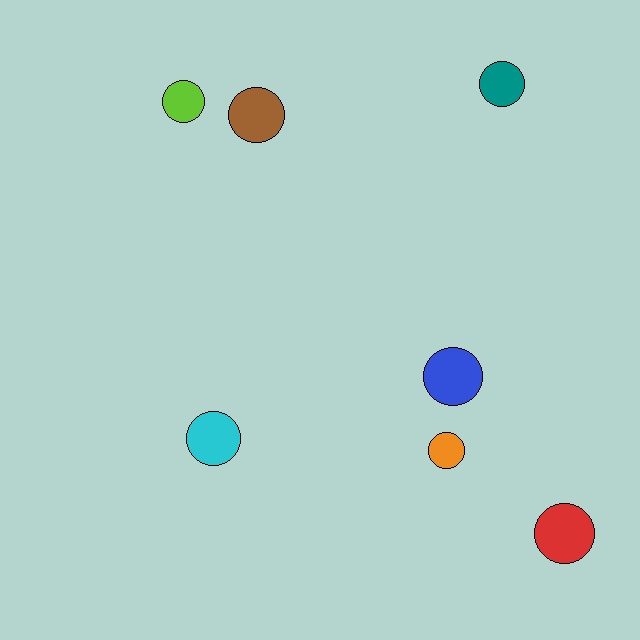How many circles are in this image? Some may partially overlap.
There are 7 circles.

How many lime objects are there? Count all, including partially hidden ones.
There is 1 lime object.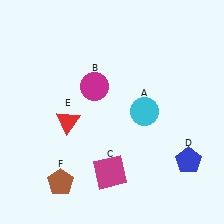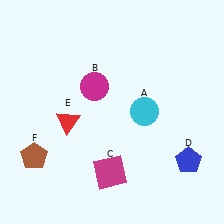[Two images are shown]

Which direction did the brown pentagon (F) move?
The brown pentagon (F) moved left.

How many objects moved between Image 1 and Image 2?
1 object moved between the two images.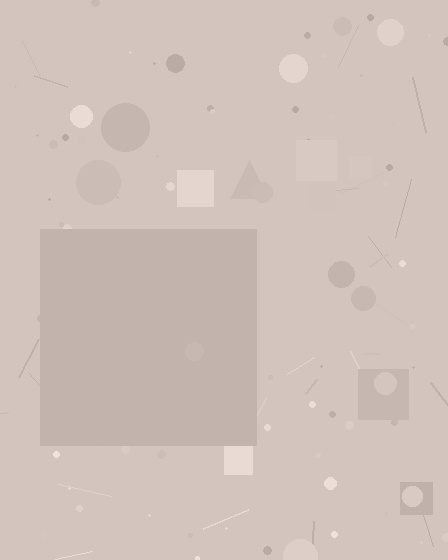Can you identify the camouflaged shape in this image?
The camouflaged shape is a square.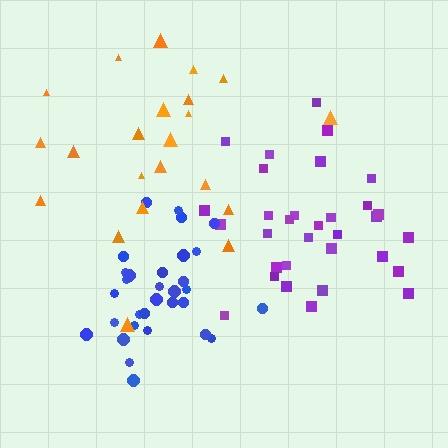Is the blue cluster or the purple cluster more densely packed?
Blue.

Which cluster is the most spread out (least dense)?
Orange.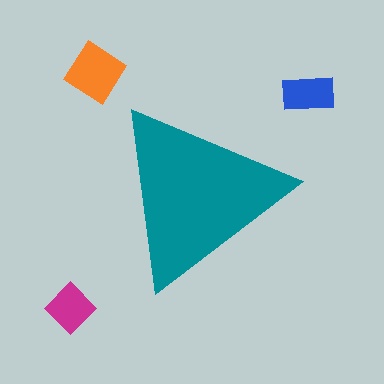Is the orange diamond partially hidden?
No, the orange diamond is fully visible.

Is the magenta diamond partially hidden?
No, the magenta diamond is fully visible.